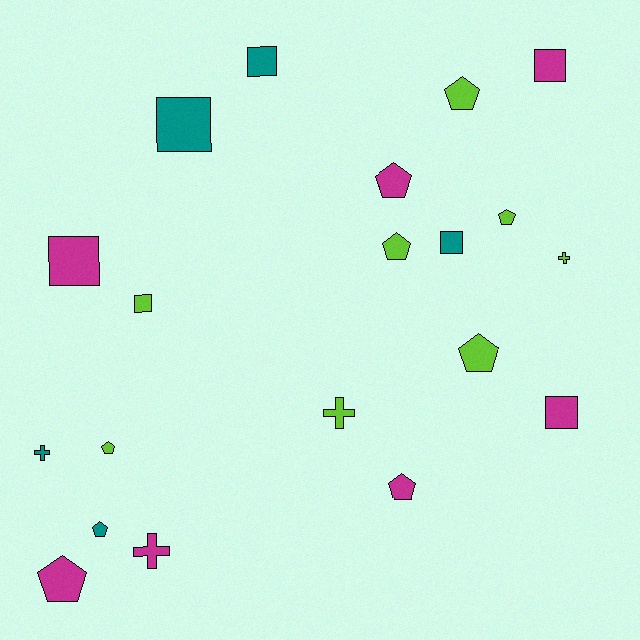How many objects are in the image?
There are 20 objects.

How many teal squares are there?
There are 3 teal squares.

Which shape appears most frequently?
Pentagon, with 9 objects.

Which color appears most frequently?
Lime, with 8 objects.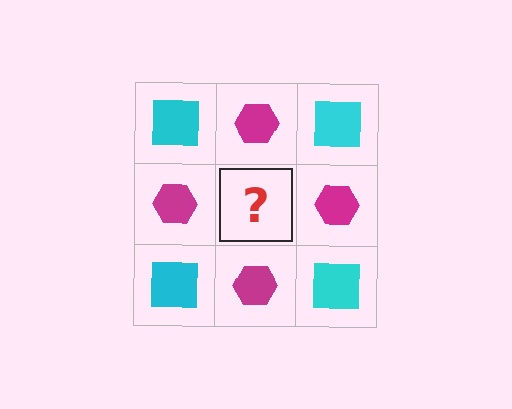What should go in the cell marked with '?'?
The missing cell should contain a cyan square.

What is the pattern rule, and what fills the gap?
The rule is that it alternates cyan square and magenta hexagon in a checkerboard pattern. The gap should be filled with a cyan square.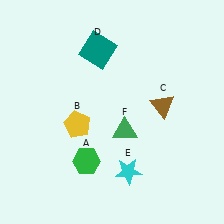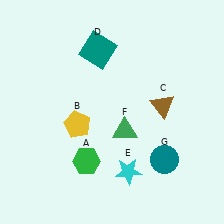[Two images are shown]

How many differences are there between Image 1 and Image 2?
There is 1 difference between the two images.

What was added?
A teal circle (G) was added in Image 2.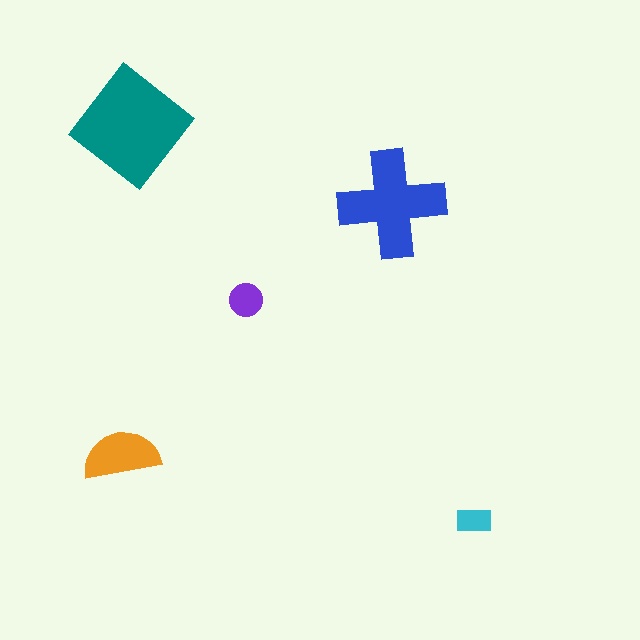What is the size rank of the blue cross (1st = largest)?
2nd.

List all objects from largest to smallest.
The teal diamond, the blue cross, the orange semicircle, the purple circle, the cyan rectangle.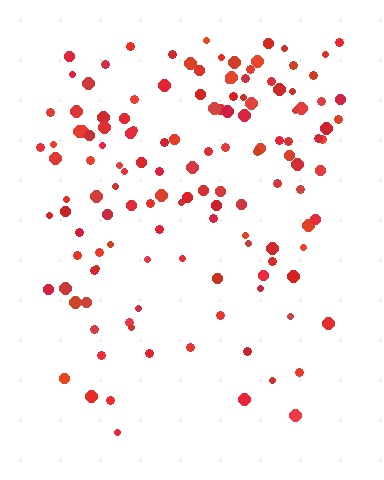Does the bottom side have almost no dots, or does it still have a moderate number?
Still a moderate number, just noticeably fewer than the top.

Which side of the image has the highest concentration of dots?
The top.